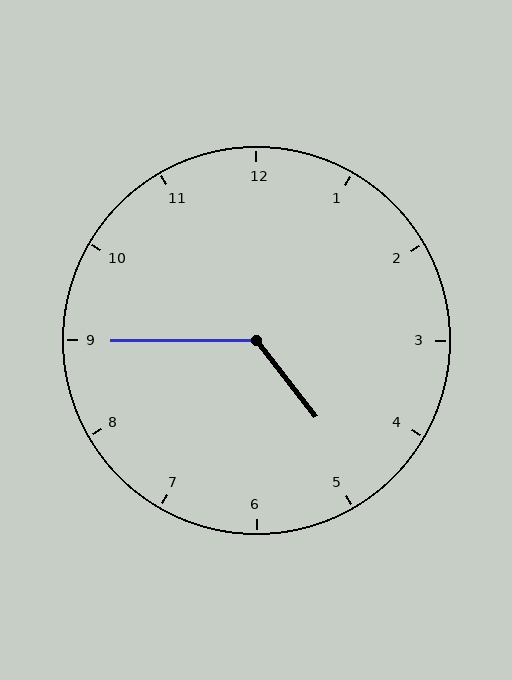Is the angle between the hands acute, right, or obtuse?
It is obtuse.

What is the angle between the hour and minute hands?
Approximately 128 degrees.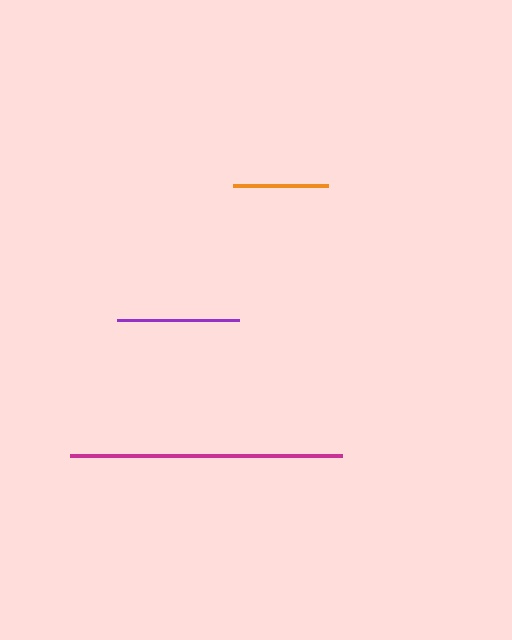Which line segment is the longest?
The magenta line is the longest at approximately 271 pixels.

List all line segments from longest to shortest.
From longest to shortest: magenta, purple, orange.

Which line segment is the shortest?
The orange line is the shortest at approximately 96 pixels.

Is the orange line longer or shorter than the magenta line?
The magenta line is longer than the orange line.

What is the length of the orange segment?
The orange segment is approximately 96 pixels long.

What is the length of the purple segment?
The purple segment is approximately 122 pixels long.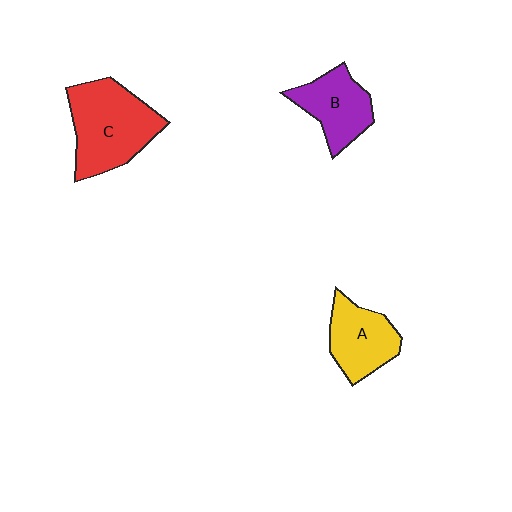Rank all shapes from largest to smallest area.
From largest to smallest: C (red), A (yellow), B (purple).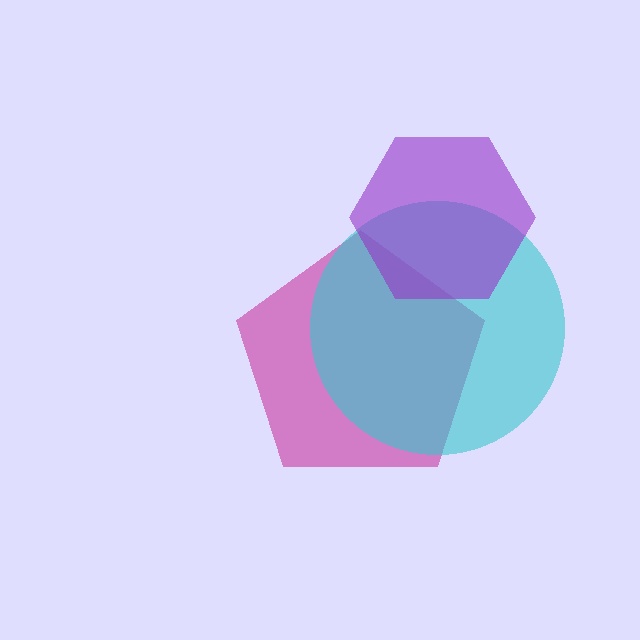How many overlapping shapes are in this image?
There are 3 overlapping shapes in the image.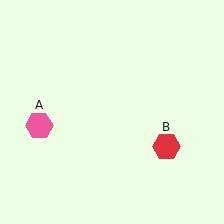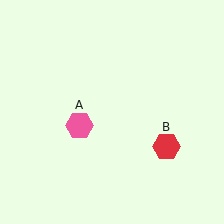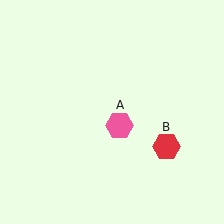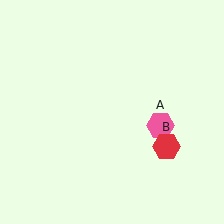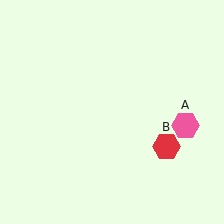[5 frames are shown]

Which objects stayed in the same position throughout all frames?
Red hexagon (object B) remained stationary.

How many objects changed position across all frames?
1 object changed position: pink hexagon (object A).